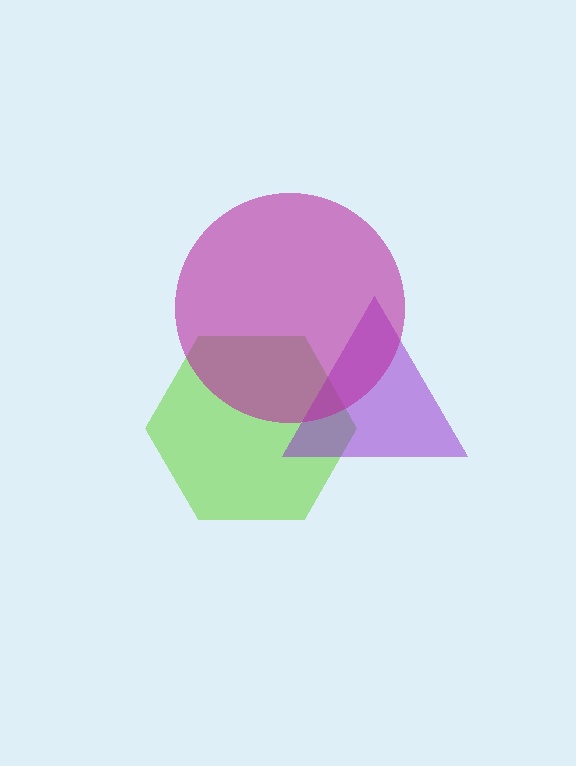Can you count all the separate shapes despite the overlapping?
Yes, there are 3 separate shapes.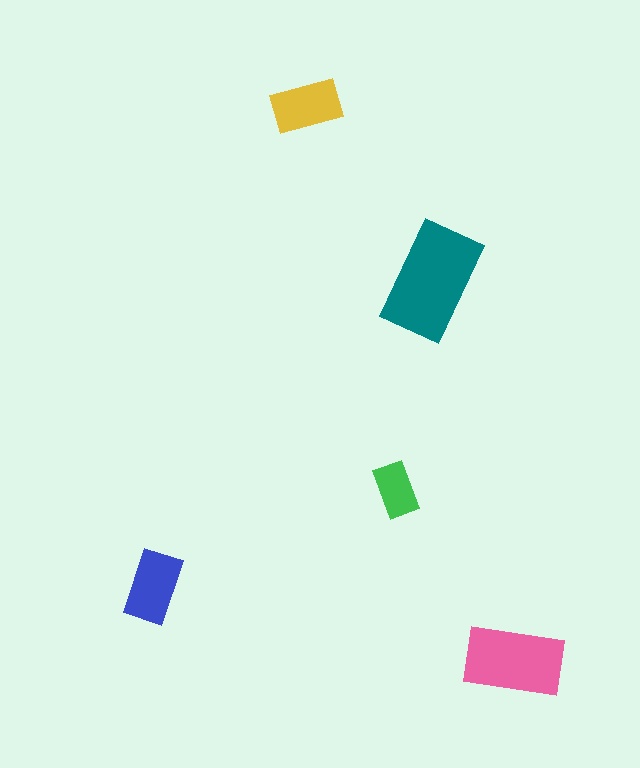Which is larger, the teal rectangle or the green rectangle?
The teal one.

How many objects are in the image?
There are 5 objects in the image.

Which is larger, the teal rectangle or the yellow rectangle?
The teal one.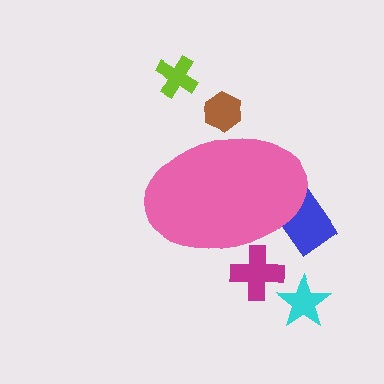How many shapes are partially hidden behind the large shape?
3 shapes are partially hidden.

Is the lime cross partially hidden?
No, the lime cross is fully visible.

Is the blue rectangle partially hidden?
Yes, the blue rectangle is partially hidden behind the pink ellipse.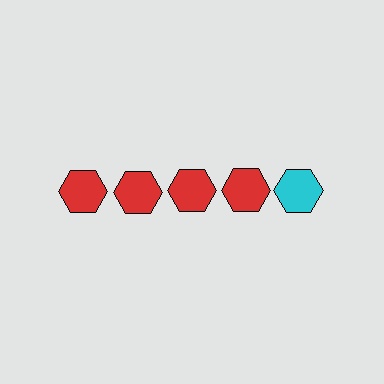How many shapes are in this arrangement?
There are 5 shapes arranged in a grid pattern.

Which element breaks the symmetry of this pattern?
The cyan hexagon in the top row, rightmost column breaks the symmetry. All other shapes are red hexagons.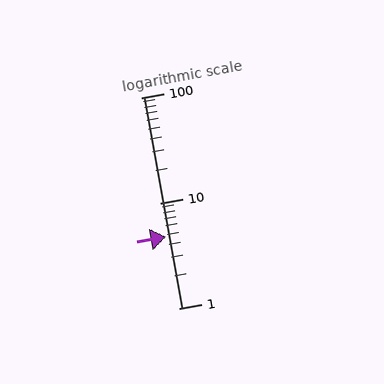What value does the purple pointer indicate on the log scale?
The pointer indicates approximately 4.8.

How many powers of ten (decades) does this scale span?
The scale spans 2 decades, from 1 to 100.